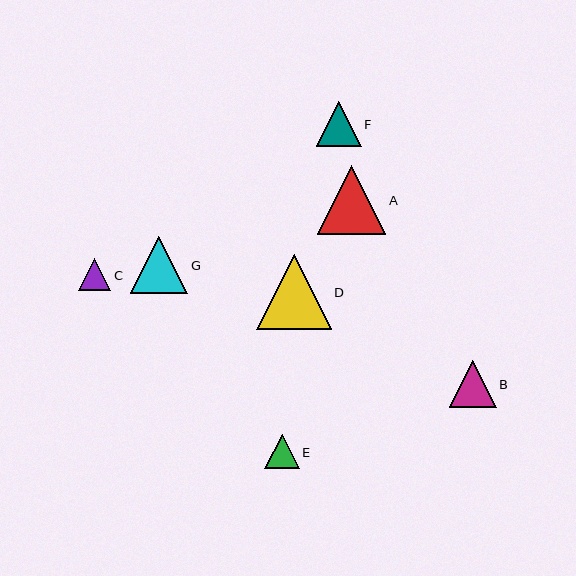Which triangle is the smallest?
Triangle C is the smallest with a size of approximately 32 pixels.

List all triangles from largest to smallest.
From largest to smallest: D, A, G, B, F, E, C.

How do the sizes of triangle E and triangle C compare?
Triangle E and triangle C are approximately the same size.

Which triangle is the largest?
Triangle D is the largest with a size of approximately 75 pixels.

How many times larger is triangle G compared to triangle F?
Triangle G is approximately 1.3 times the size of triangle F.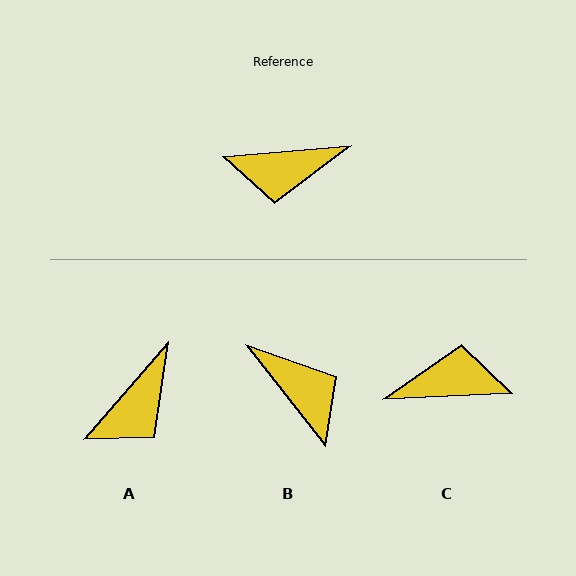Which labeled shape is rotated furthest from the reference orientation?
C, about 178 degrees away.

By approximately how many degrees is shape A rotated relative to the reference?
Approximately 44 degrees counter-clockwise.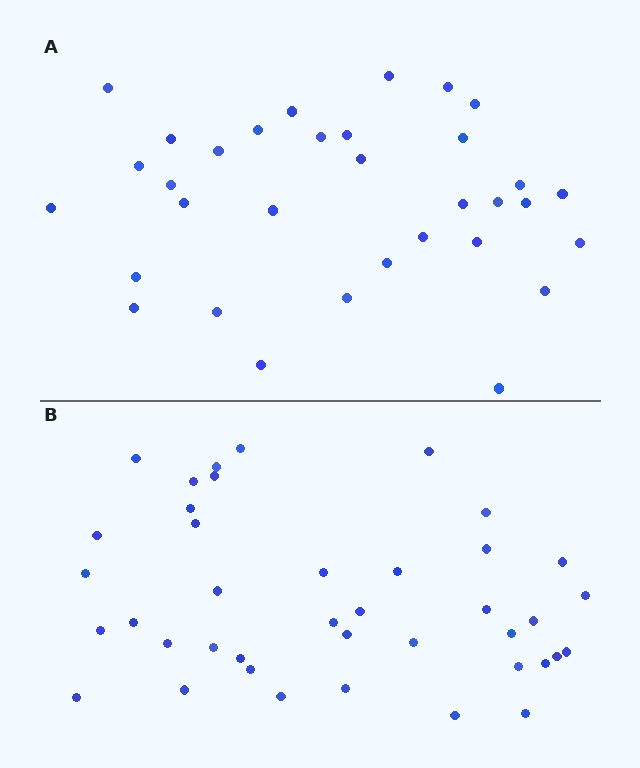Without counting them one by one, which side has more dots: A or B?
Region B (the bottom region) has more dots.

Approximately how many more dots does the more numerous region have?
Region B has roughly 8 or so more dots than region A.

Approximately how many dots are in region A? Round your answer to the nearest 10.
About 30 dots. (The exact count is 33, which rounds to 30.)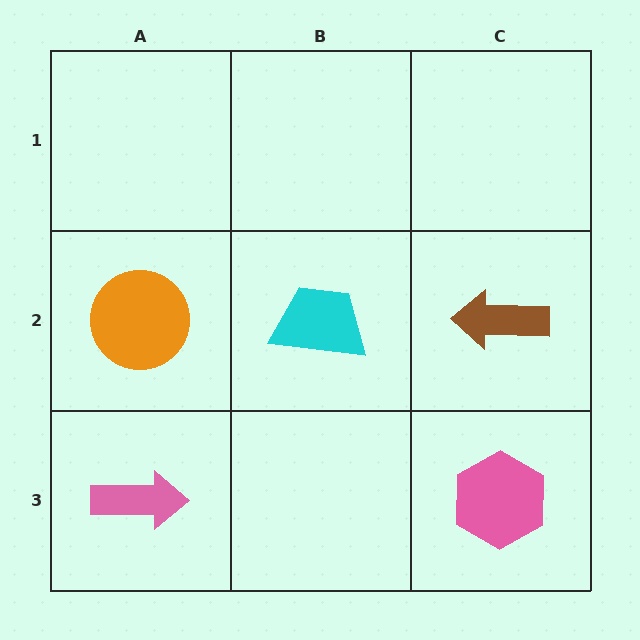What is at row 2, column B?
A cyan trapezoid.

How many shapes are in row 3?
2 shapes.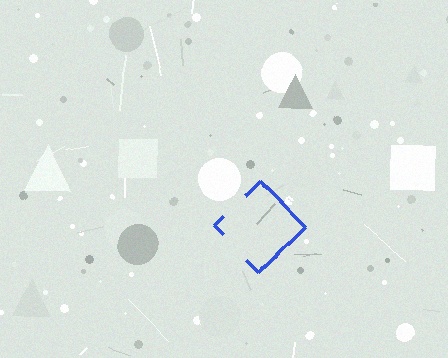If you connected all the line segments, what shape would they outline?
They would outline a diamond.